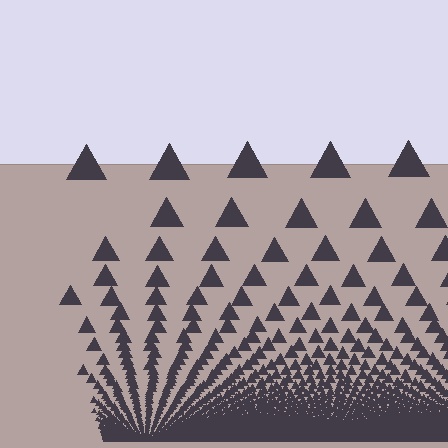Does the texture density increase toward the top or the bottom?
Density increases toward the bottom.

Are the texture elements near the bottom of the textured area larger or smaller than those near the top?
Smaller. The gradient is inverted — elements near the bottom are smaller and denser.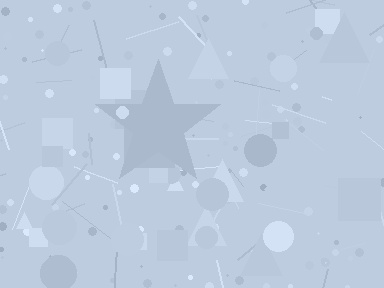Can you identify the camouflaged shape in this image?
The camouflaged shape is a star.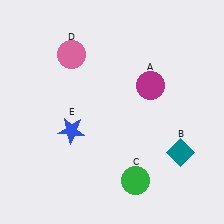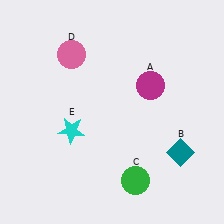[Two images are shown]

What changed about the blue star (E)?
In Image 1, E is blue. In Image 2, it changed to cyan.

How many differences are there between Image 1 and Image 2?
There is 1 difference between the two images.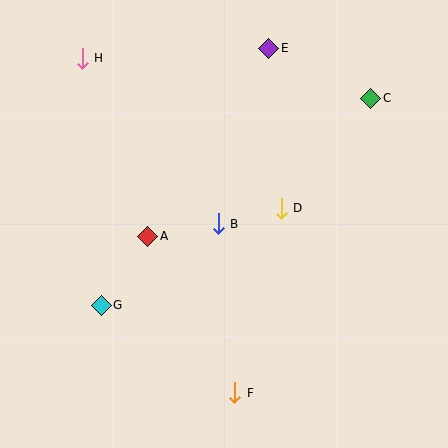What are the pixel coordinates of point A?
Point A is at (148, 236).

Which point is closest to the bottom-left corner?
Point G is closest to the bottom-left corner.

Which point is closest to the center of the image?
Point B at (218, 224) is closest to the center.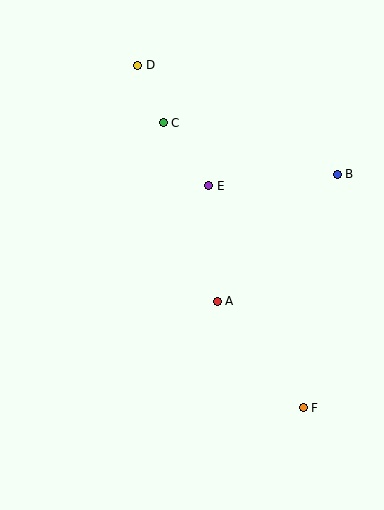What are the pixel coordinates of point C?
Point C is at (163, 123).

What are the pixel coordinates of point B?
Point B is at (337, 174).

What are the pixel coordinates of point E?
Point E is at (209, 186).